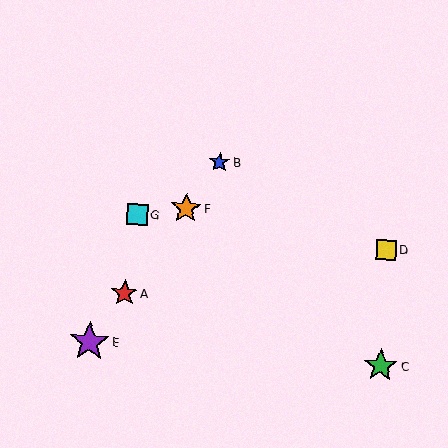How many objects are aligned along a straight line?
4 objects (A, B, E, F) are aligned along a straight line.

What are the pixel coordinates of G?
Object G is at (137, 214).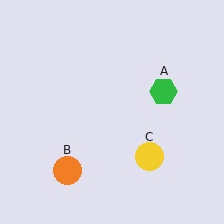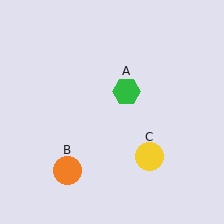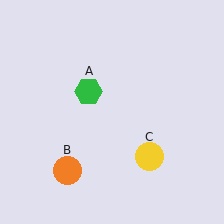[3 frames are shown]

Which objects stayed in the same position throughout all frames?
Orange circle (object B) and yellow circle (object C) remained stationary.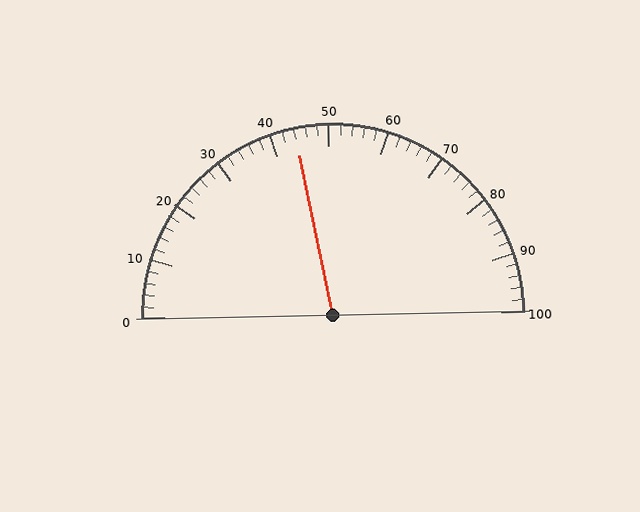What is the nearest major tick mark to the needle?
The nearest major tick mark is 40.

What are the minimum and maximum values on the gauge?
The gauge ranges from 0 to 100.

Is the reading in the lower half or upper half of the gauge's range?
The reading is in the lower half of the range (0 to 100).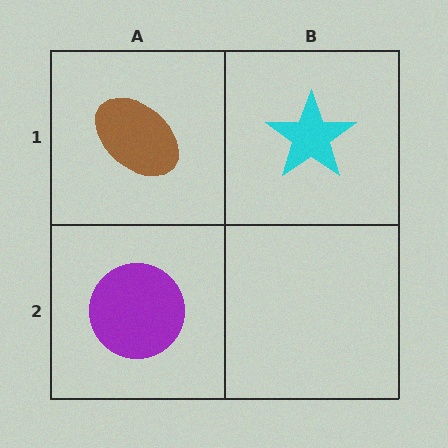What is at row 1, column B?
A cyan star.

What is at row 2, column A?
A purple circle.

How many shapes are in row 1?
2 shapes.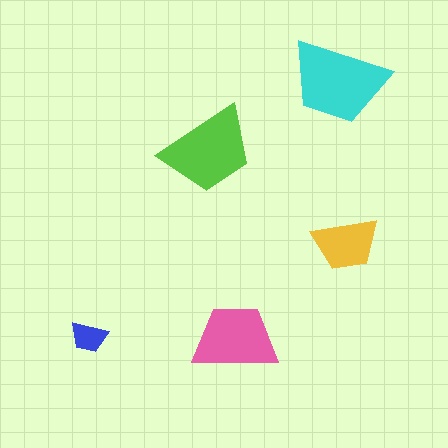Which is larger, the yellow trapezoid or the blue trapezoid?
The yellow one.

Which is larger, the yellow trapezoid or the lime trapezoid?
The lime one.